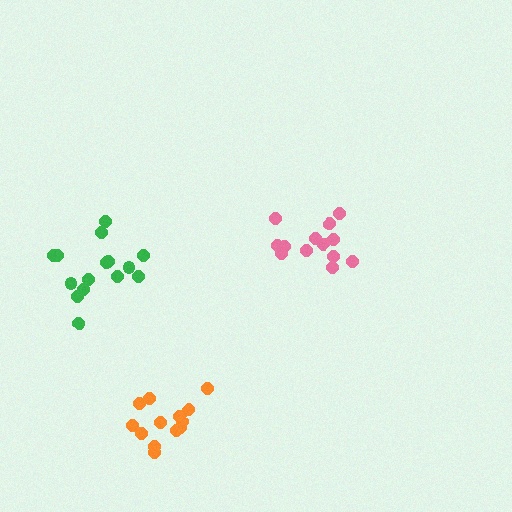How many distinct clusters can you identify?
There are 3 distinct clusters.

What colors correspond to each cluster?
The clusters are colored: pink, orange, green.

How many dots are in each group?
Group 1: 13 dots, Group 2: 13 dots, Group 3: 15 dots (41 total).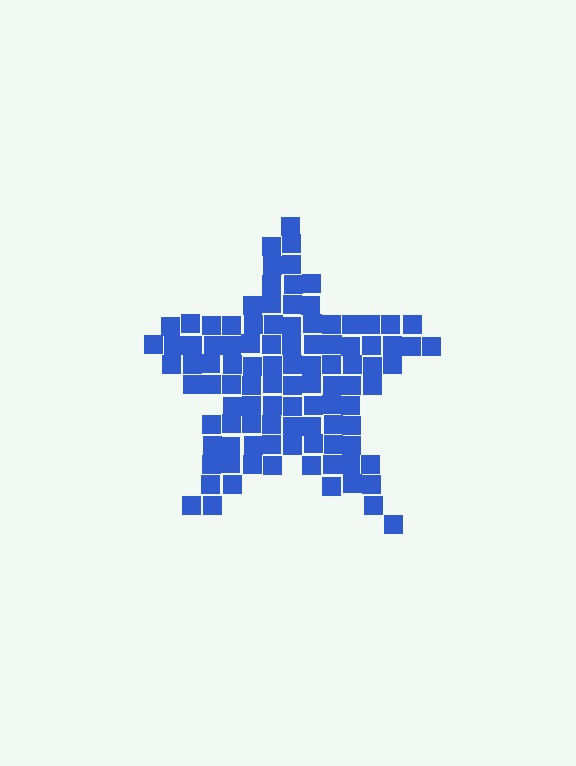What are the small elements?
The small elements are squares.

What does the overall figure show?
The overall figure shows a star.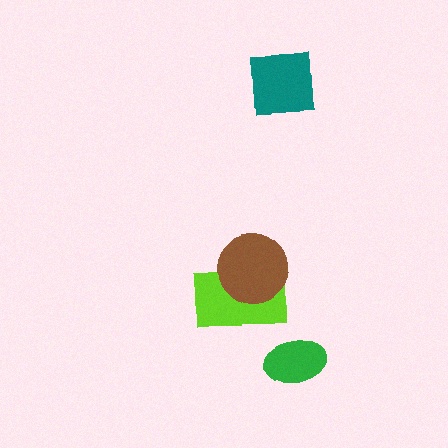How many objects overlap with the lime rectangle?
1 object overlaps with the lime rectangle.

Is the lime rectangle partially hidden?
Yes, it is partially covered by another shape.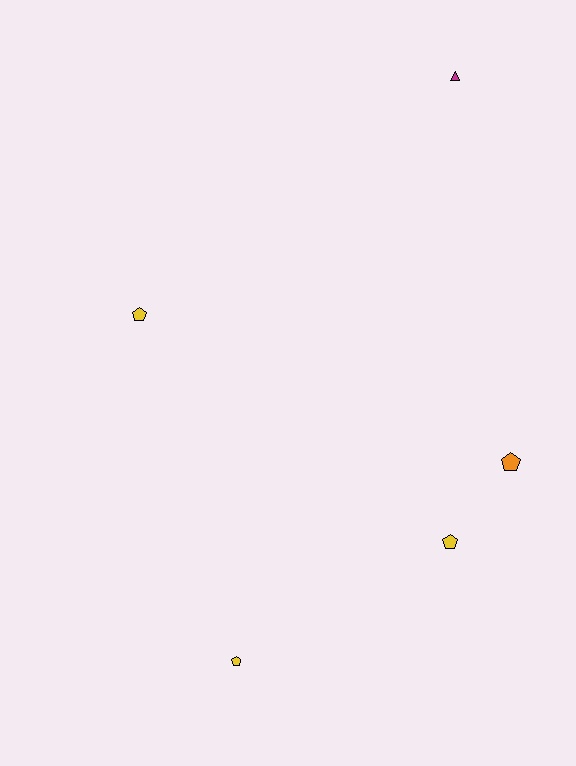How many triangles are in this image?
There is 1 triangle.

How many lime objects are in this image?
There are no lime objects.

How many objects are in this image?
There are 5 objects.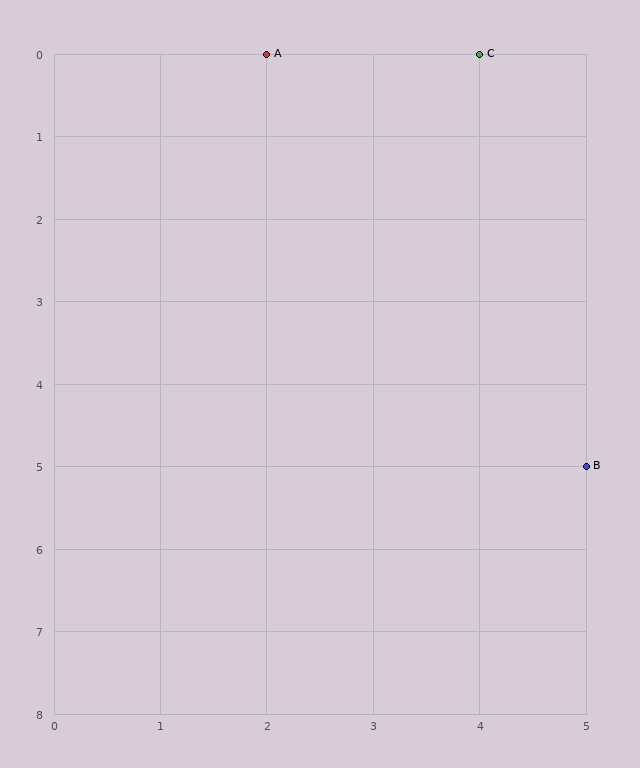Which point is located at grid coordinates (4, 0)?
Point C is at (4, 0).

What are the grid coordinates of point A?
Point A is at grid coordinates (2, 0).